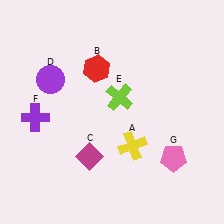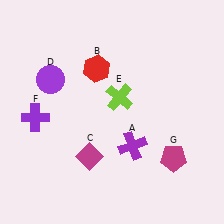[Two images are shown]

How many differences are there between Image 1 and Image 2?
There are 2 differences between the two images.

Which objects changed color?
A changed from yellow to purple. G changed from pink to magenta.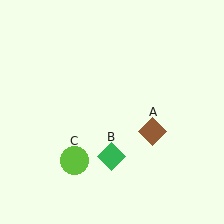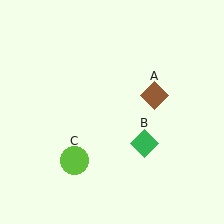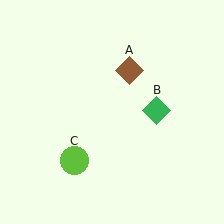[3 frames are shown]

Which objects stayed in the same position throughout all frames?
Lime circle (object C) remained stationary.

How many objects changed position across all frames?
2 objects changed position: brown diamond (object A), green diamond (object B).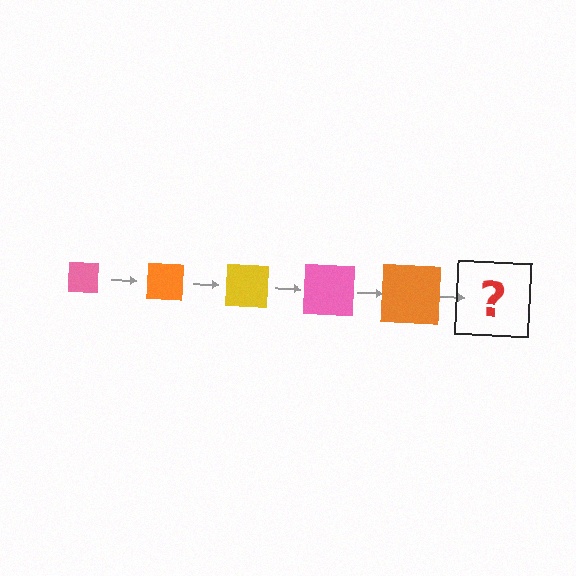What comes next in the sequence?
The next element should be a yellow square, larger than the previous one.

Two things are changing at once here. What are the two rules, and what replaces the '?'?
The two rules are that the square grows larger each step and the color cycles through pink, orange, and yellow. The '?' should be a yellow square, larger than the previous one.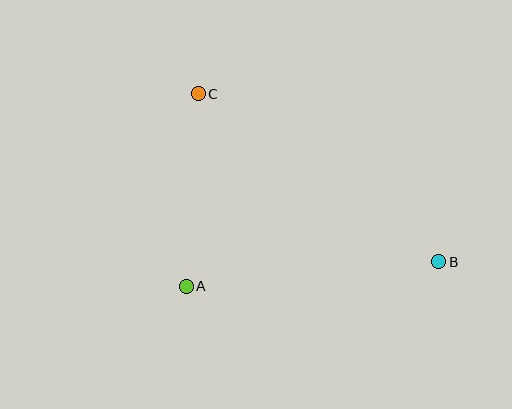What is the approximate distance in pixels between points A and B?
The distance between A and B is approximately 254 pixels.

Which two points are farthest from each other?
Points B and C are farthest from each other.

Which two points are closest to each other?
Points A and C are closest to each other.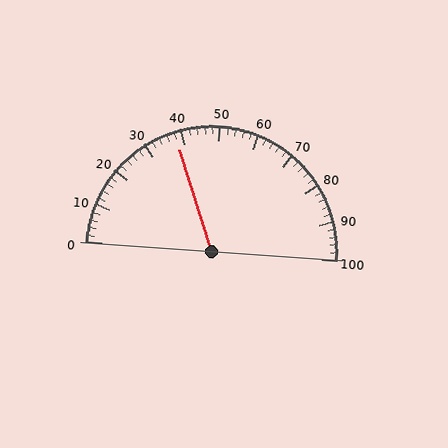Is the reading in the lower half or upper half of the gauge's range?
The reading is in the lower half of the range (0 to 100).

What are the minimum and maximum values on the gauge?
The gauge ranges from 0 to 100.